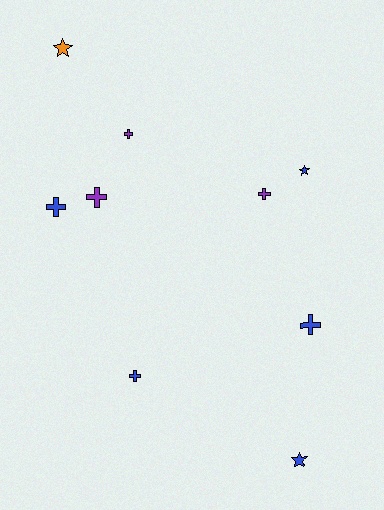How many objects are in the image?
There are 9 objects.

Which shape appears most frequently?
Cross, with 6 objects.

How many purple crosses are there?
There are 3 purple crosses.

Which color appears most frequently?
Blue, with 5 objects.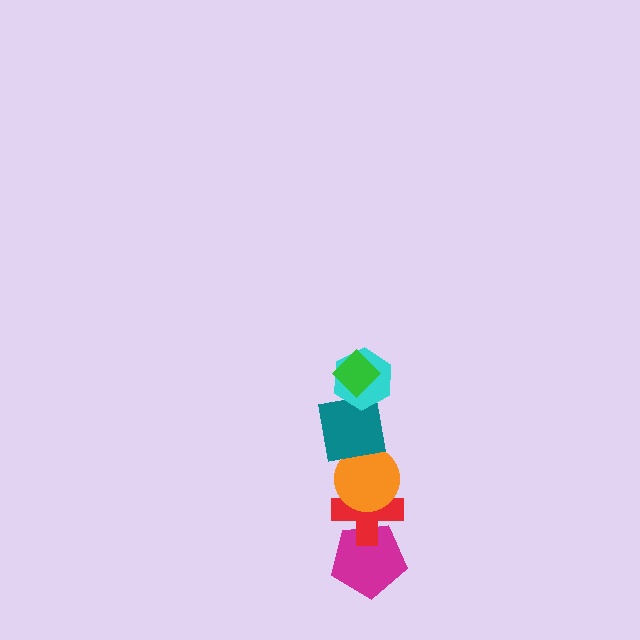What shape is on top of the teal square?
The cyan hexagon is on top of the teal square.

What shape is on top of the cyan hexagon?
The green diamond is on top of the cyan hexagon.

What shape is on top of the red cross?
The orange circle is on top of the red cross.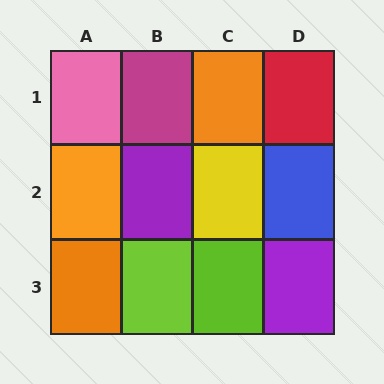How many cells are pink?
1 cell is pink.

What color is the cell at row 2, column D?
Blue.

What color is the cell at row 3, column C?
Lime.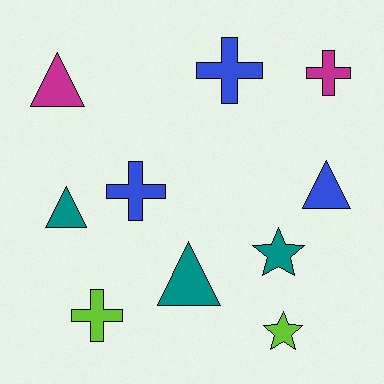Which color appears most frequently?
Blue, with 3 objects.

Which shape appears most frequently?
Cross, with 4 objects.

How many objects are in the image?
There are 10 objects.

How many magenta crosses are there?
There is 1 magenta cross.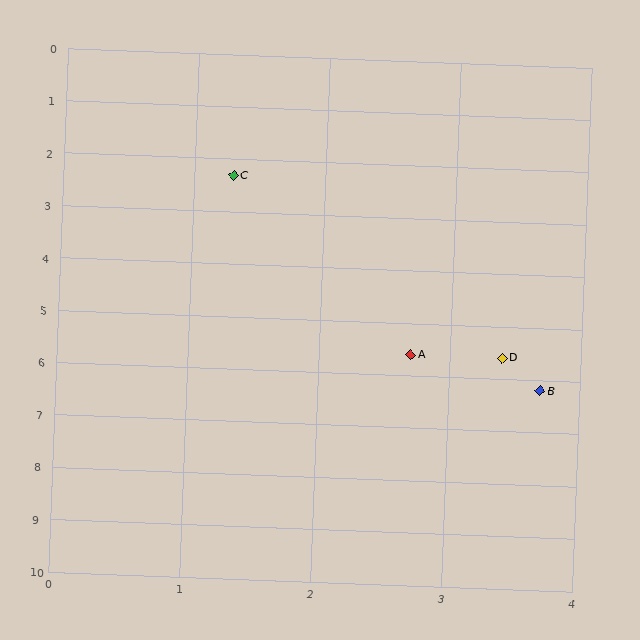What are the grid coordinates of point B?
Point B is at approximately (3.7, 6.2).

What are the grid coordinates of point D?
Point D is at approximately (3.4, 5.6).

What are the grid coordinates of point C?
Point C is at approximately (1.3, 2.3).